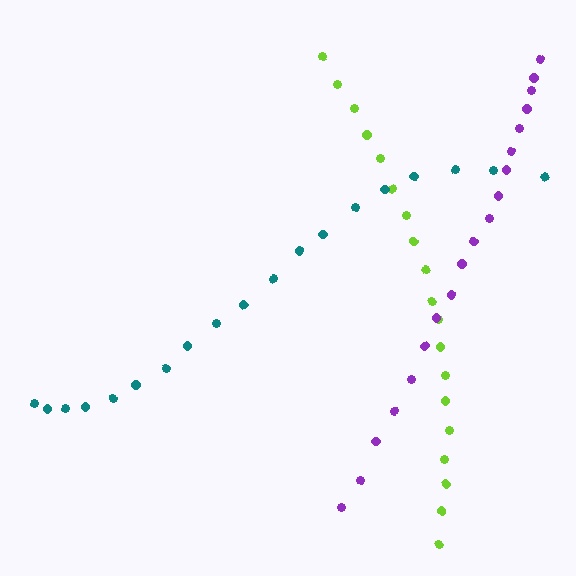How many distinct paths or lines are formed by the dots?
There are 3 distinct paths.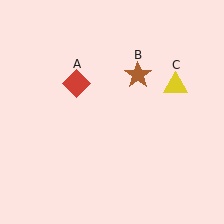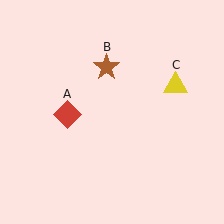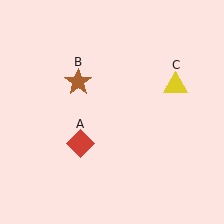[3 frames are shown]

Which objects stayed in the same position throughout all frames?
Yellow triangle (object C) remained stationary.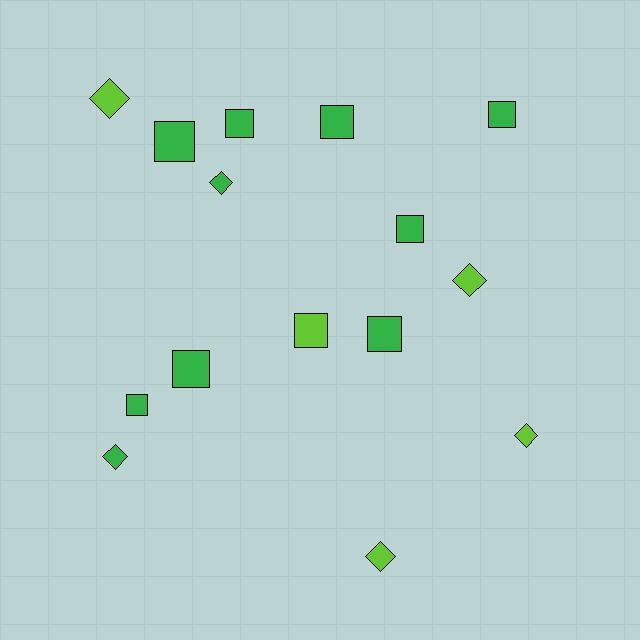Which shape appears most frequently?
Square, with 9 objects.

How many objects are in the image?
There are 15 objects.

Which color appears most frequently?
Green, with 10 objects.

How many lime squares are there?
There is 1 lime square.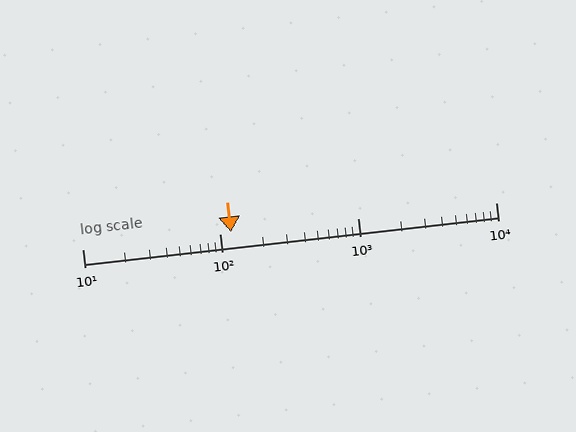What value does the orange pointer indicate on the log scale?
The pointer indicates approximately 120.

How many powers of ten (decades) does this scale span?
The scale spans 3 decades, from 10 to 10000.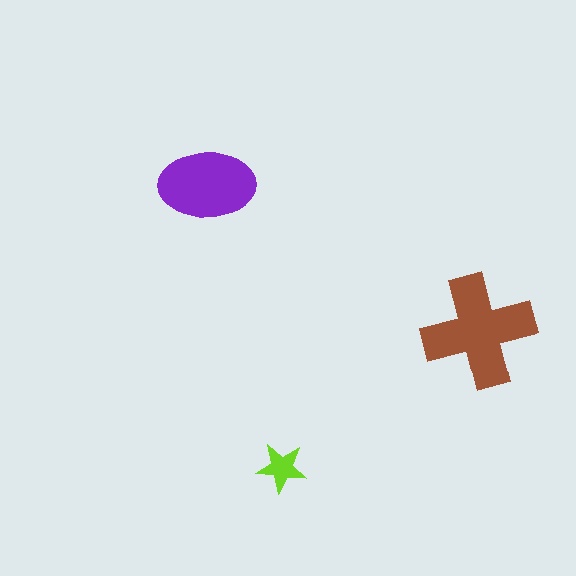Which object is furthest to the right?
The brown cross is rightmost.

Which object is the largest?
The brown cross.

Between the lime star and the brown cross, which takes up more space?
The brown cross.